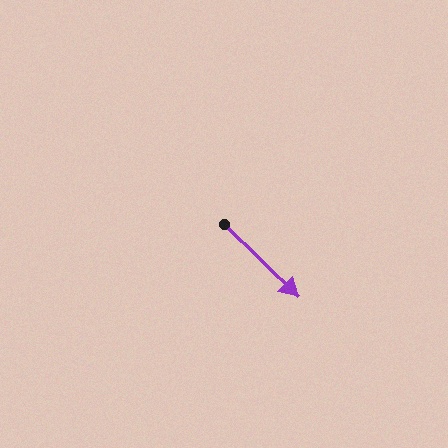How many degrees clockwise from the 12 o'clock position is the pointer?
Approximately 134 degrees.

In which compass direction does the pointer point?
Southeast.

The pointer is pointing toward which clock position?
Roughly 4 o'clock.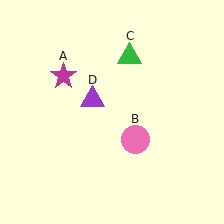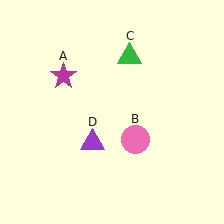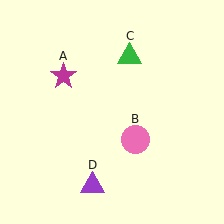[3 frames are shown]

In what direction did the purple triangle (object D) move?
The purple triangle (object D) moved down.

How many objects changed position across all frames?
1 object changed position: purple triangle (object D).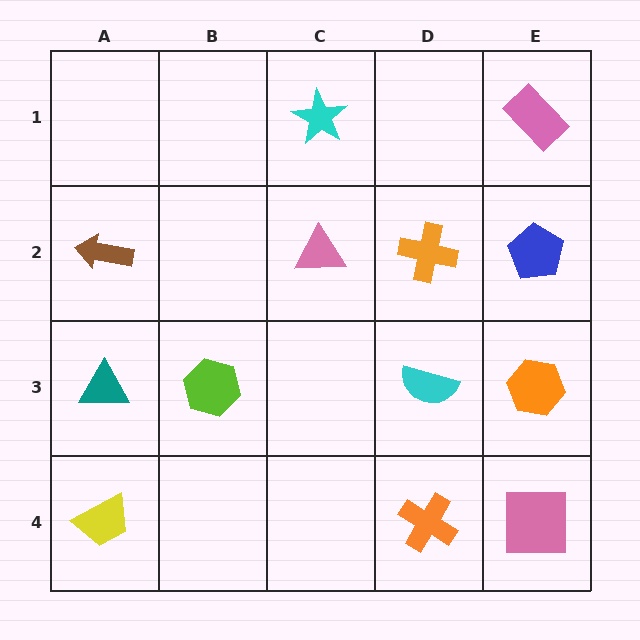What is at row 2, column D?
An orange cross.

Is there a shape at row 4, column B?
No, that cell is empty.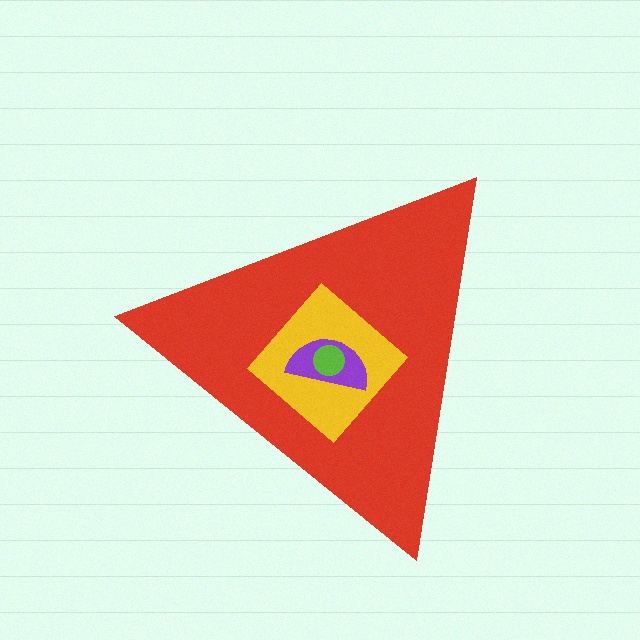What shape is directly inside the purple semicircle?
The lime circle.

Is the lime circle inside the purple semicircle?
Yes.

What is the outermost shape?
The red triangle.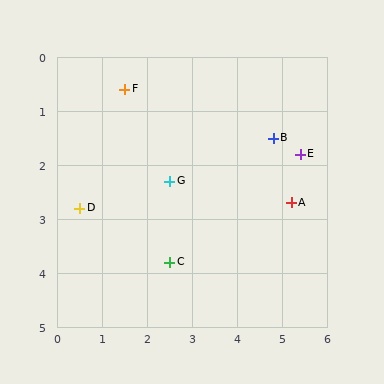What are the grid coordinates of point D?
Point D is at approximately (0.5, 2.8).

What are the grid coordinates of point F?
Point F is at approximately (1.5, 0.6).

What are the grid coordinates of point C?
Point C is at approximately (2.5, 3.8).